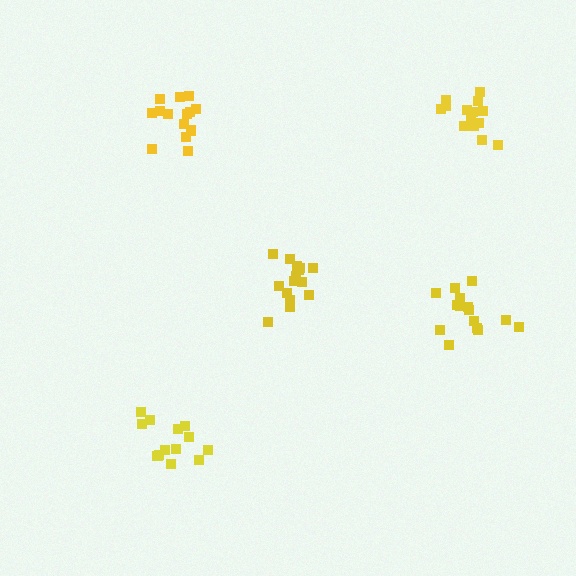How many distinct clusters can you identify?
There are 5 distinct clusters.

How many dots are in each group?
Group 1: 15 dots, Group 2: 15 dots, Group 3: 14 dots, Group 4: 15 dots, Group 5: 15 dots (74 total).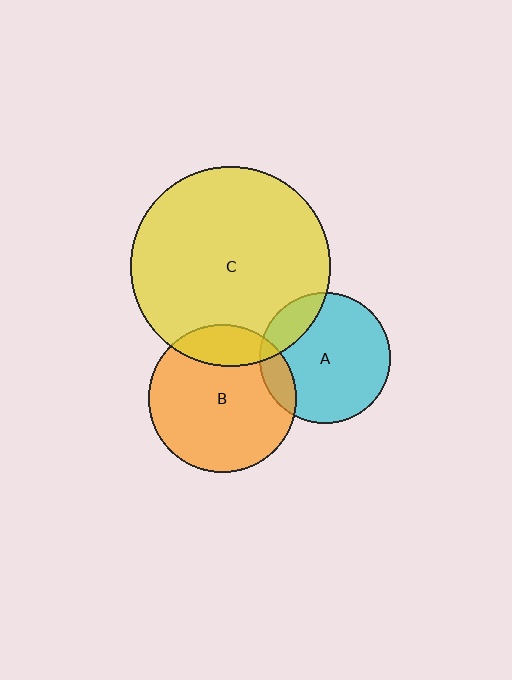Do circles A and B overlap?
Yes.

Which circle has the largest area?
Circle C (yellow).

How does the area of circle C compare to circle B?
Approximately 1.8 times.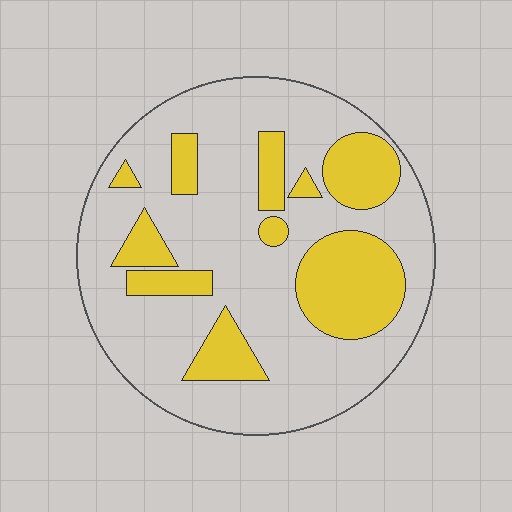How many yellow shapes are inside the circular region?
10.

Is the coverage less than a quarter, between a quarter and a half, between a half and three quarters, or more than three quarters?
Between a quarter and a half.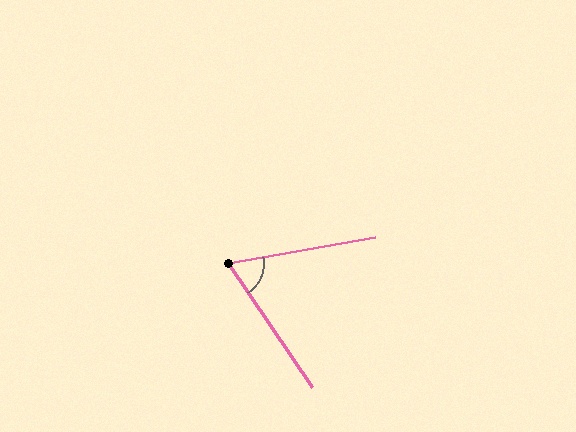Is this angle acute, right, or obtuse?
It is acute.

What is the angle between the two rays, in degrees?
Approximately 66 degrees.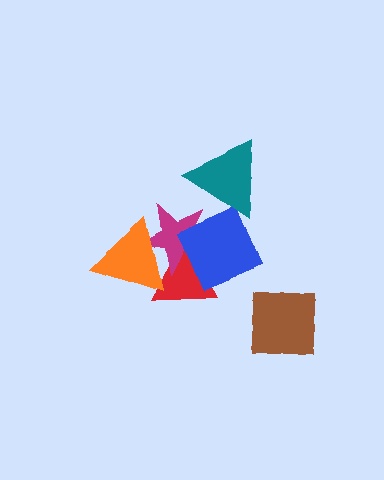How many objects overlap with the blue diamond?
3 objects overlap with the blue diamond.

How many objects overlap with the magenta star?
3 objects overlap with the magenta star.